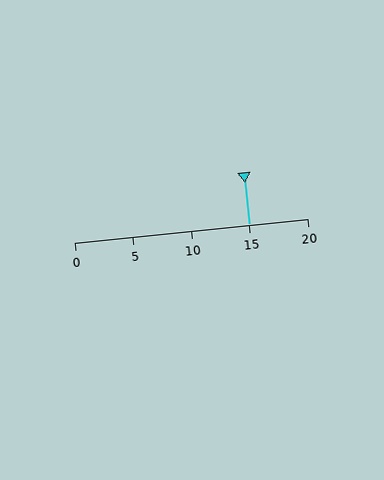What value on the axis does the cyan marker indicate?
The marker indicates approximately 15.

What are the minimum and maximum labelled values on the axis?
The axis runs from 0 to 20.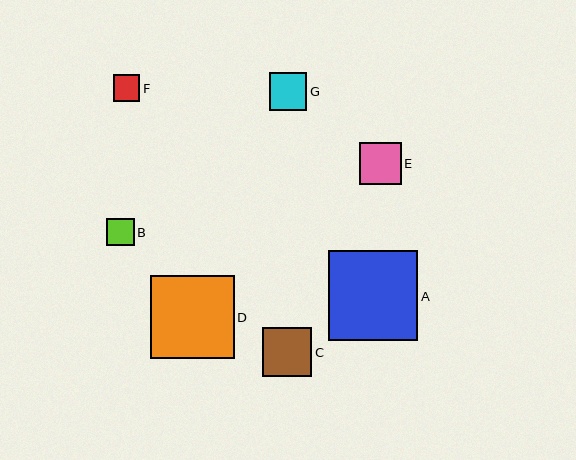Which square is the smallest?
Square F is the smallest with a size of approximately 26 pixels.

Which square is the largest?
Square A is the largest with a size of approximately 89 pixels.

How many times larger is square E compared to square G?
Square E is approximately 1.1 times the size of square G.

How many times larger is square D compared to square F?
Square D is approximately 3.2 times the size of square F.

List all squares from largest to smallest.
From largest to smallest: A, D, C, E, G, B, F.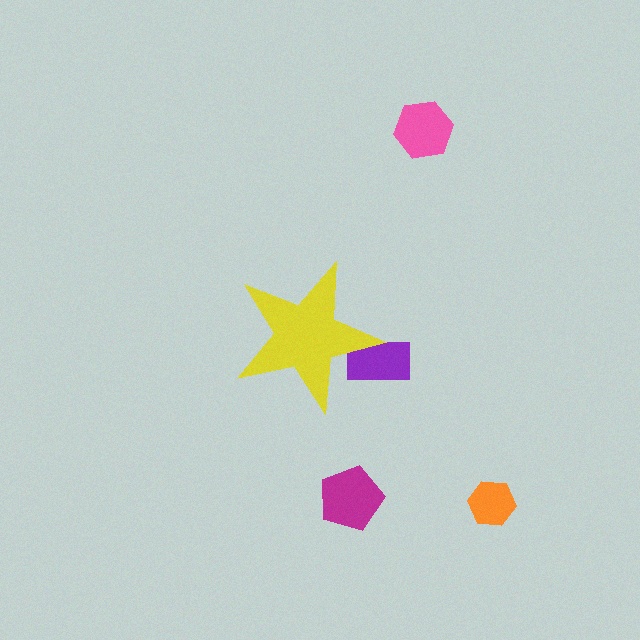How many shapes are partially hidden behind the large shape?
1 shape is partially hidden.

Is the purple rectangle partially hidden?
Yes, the purple rectangle is partially hidden behind the yellow star.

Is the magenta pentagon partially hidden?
No, the magenta pentagon is fully visible.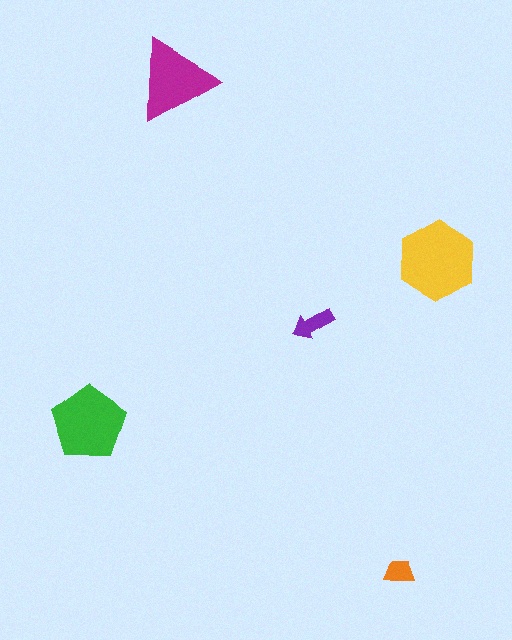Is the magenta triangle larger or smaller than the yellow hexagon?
Smaller.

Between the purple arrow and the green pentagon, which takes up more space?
The green pentagon.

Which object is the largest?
The yellow hexagon.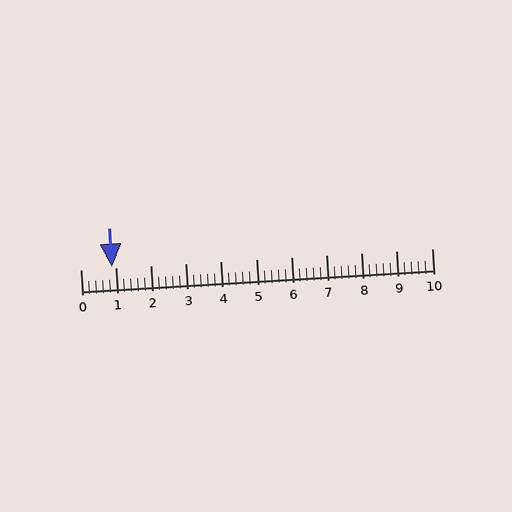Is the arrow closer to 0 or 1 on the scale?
The arrow is closer to 1.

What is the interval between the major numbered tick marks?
The major tick marks are spaced 1 units apart.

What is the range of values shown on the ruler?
The ruler shows values from 0 to 10.